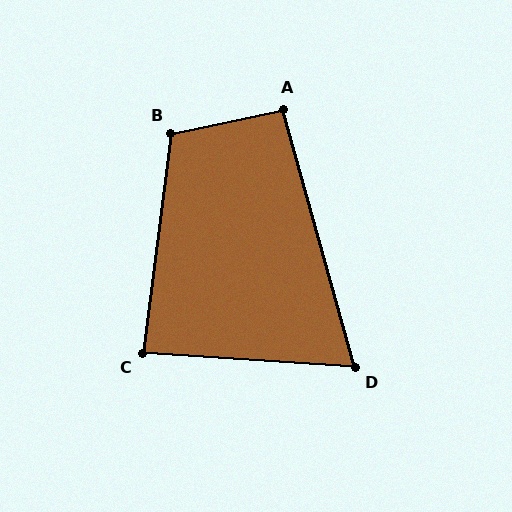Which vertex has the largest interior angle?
B, at approximately 109 degrees.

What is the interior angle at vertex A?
Approximately 93 degrees (approximately right).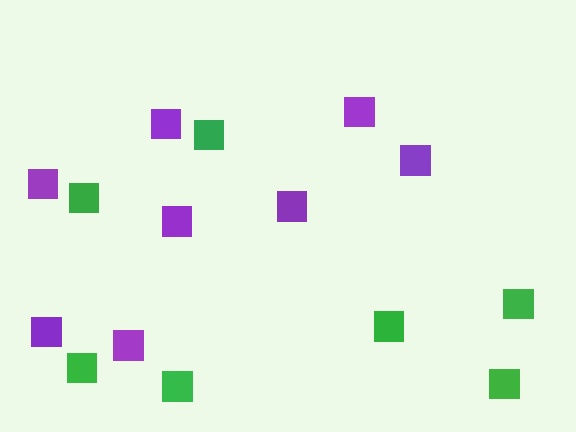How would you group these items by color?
There are 2 groups: one group of green squares (7) and one group of purple squares (8).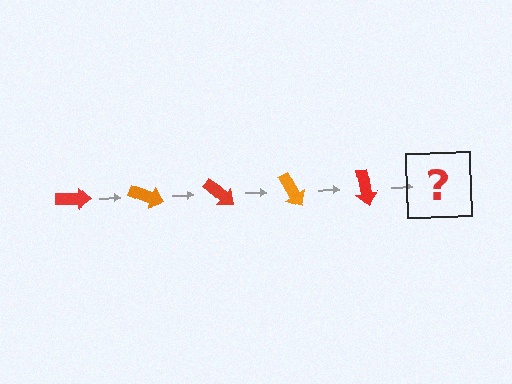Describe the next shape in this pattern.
It should be an orange arrow, rotated 100 degrees from the start.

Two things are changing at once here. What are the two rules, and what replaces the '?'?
The two rules are that it rotates 20 degrees each step and the color cycles through red and orange. The '?' should be an orange arrow, rotated 100 degrees from the start.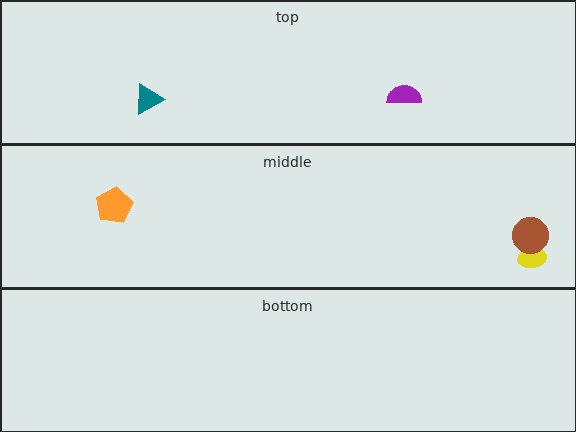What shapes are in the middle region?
The yellow ellipse, the orange pentagon, the brown circle.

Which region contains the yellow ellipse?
The middle region.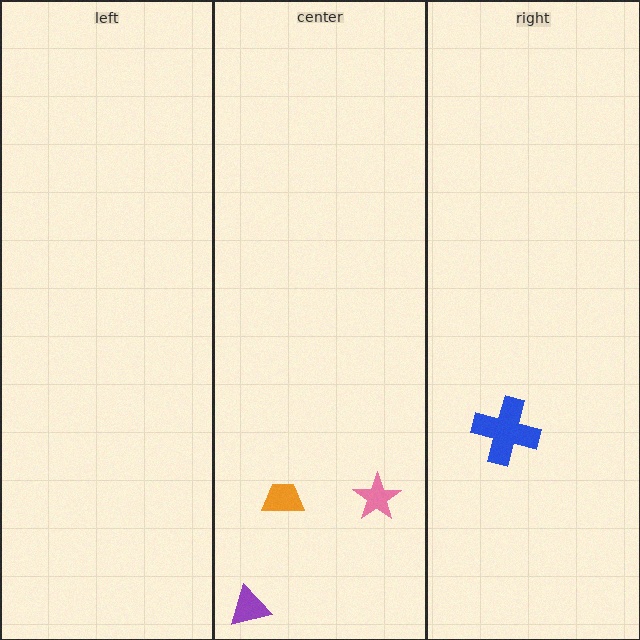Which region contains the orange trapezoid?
The center region.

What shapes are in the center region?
The orange trapezoid, the pink star, the purple triangle.